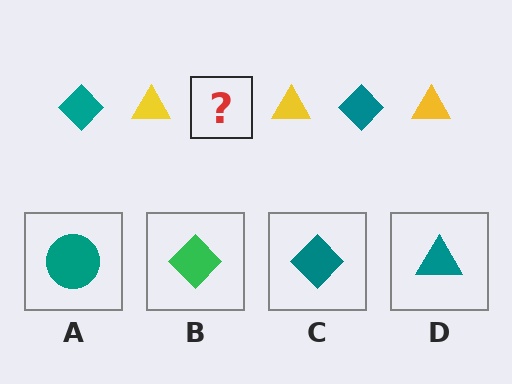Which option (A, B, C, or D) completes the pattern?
C.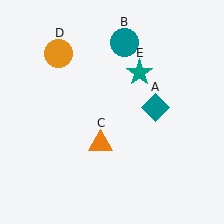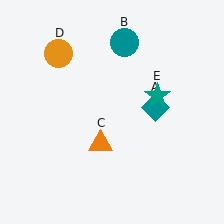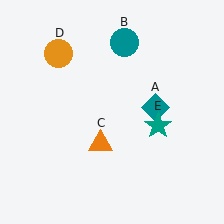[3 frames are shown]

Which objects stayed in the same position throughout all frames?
Teal diamond (object A) and teal circle (object B) and orange triangle (object C) and orange circle (object D) remained stationary.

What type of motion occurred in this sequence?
The teal star (object E) rotated clockwise around the center of the scene.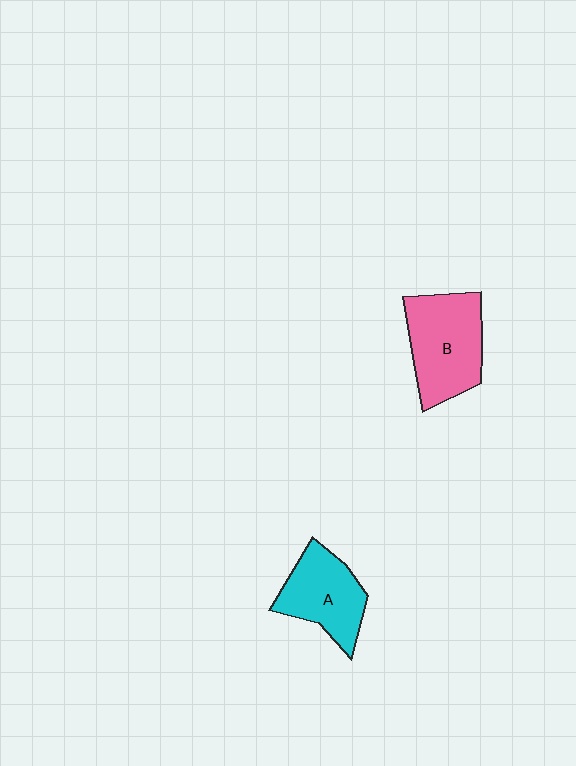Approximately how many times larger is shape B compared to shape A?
Approximately 1.2 times.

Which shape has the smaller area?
Shape A (cyan).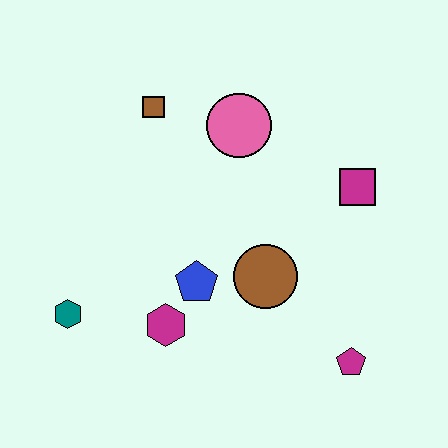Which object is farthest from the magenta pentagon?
The brown square is farthest from the magenta pentagon.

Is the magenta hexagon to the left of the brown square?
No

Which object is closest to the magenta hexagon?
The blue pentagon is closest to the magenta hexagon.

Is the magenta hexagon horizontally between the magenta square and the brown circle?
No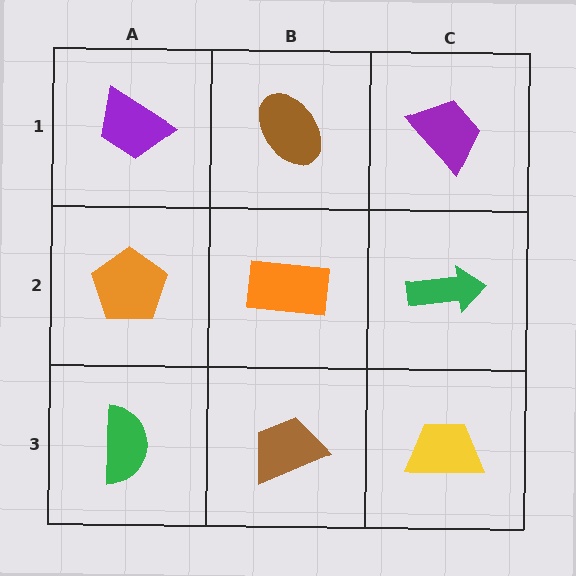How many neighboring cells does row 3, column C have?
2.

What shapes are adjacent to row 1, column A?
An orange pentagon (row 2, column A), a brown ellipse (row 1, column B).